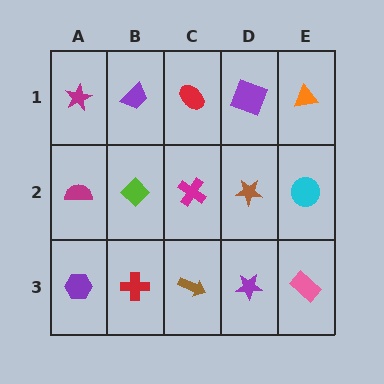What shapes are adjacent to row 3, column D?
A brown star (row 2, column D), a brown arrow (row 3, column C), a pink rectangle (row 3, column E).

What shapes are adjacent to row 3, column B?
A lime diamond (row 2, column B), a purple hexagon (row 3, column A), a brown arrow (row 3, column C).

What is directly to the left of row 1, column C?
A purple trapezoid.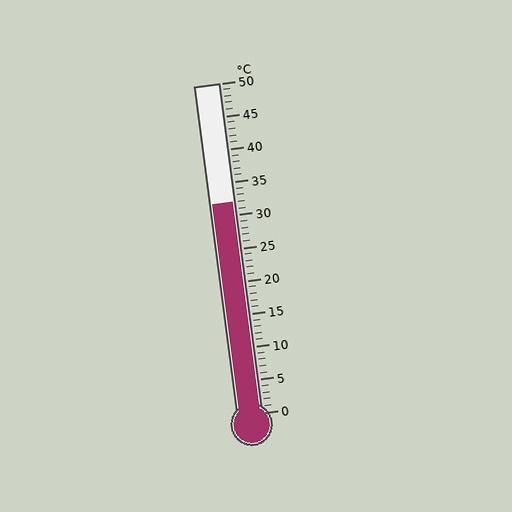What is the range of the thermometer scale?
The thermometer scale ranges from 0°C to 50°C.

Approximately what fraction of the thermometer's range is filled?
The thermometer is filled to approximately 65% of its range.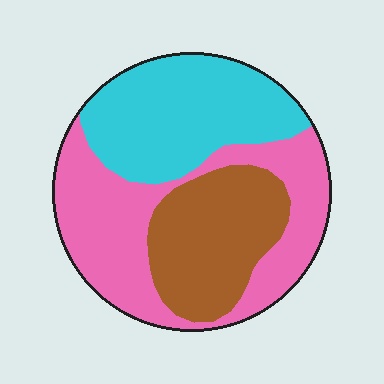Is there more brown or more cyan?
Cyan.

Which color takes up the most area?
Pink, at roughly 40%.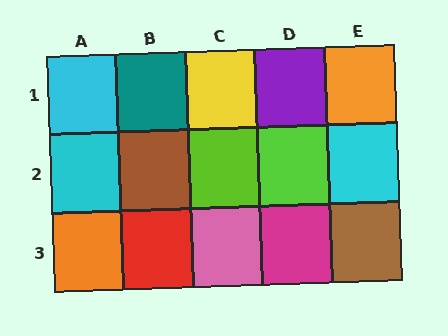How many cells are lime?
2 cells are lime.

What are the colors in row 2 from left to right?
Cyan, brown, lime, lime, cyan.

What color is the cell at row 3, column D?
Magenta.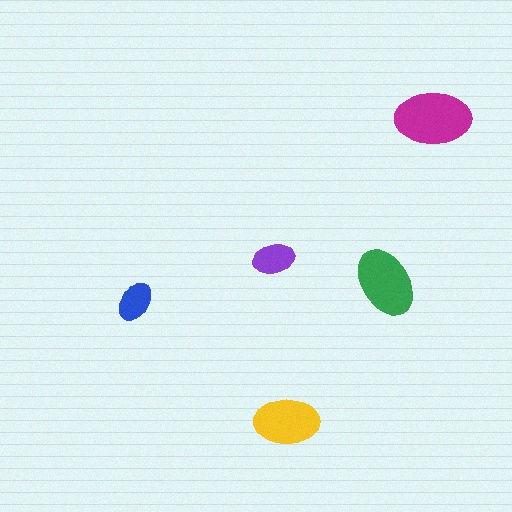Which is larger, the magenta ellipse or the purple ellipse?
The magenta one.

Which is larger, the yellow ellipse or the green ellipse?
The green one.